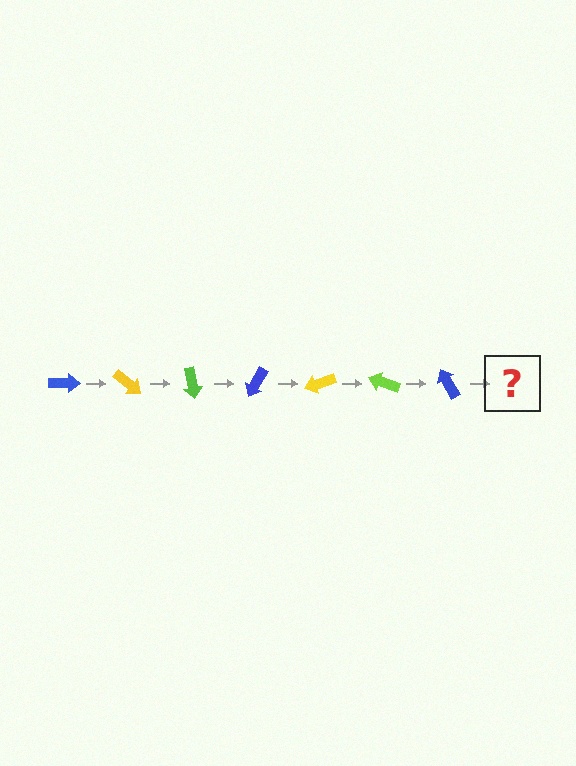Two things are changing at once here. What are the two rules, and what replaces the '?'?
The two rules are that it rotates 40 degrees each step and the color cycles through blue, yellow, and lime. The '?' should be a yellow arrow, rotated 280 degrees from the start.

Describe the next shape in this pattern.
It should be a yellow arrow, rotated 280 degrees from the start.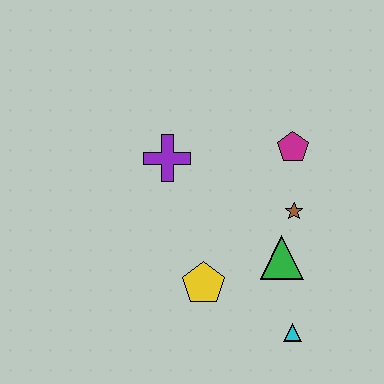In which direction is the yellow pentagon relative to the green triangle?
The yellow pentagon is to the left of the green triangle.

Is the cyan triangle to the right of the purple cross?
Yes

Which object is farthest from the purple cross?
The cyan triangle is farthest from the purple cross.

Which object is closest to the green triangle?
The brown star is closest to the green triangle.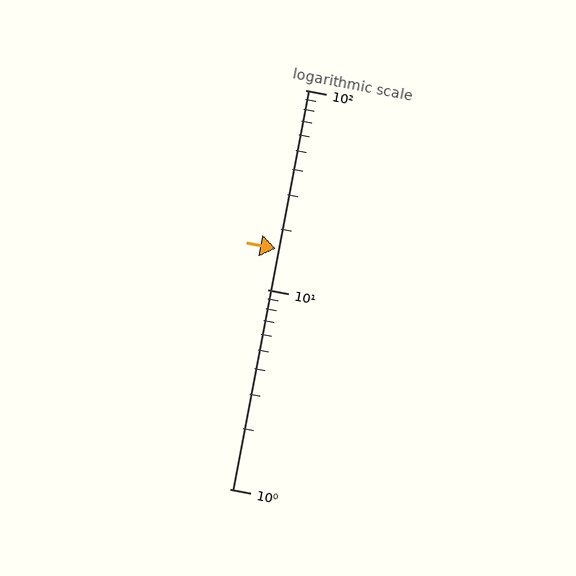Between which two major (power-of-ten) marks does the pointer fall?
The pointer is between 10 and 100.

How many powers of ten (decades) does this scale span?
The scale spans 2 decades, from 1 to 100.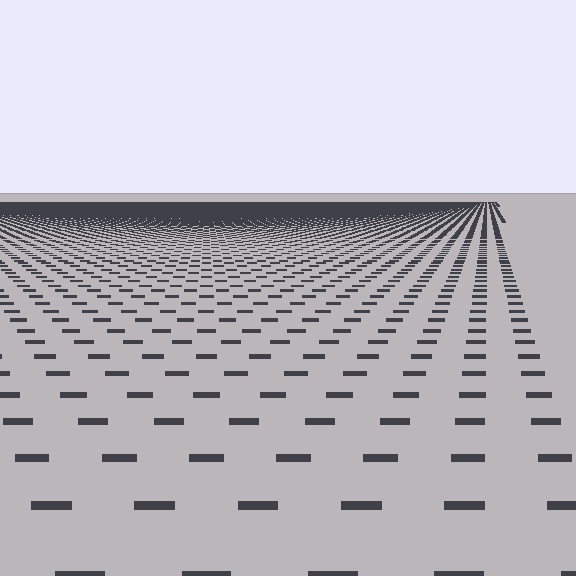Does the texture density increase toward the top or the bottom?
Density increases toward the top.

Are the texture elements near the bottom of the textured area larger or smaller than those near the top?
Larger. Near the bottom, elements are closer to the viewer and appear at a bigger on-screen size.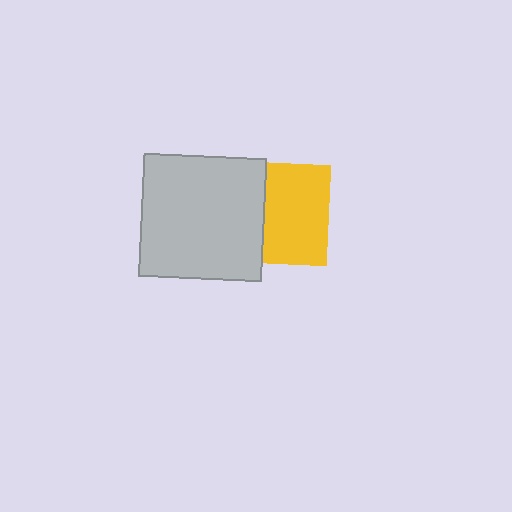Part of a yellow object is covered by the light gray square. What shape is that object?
It is a square.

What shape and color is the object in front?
The object in front is a light gray square.